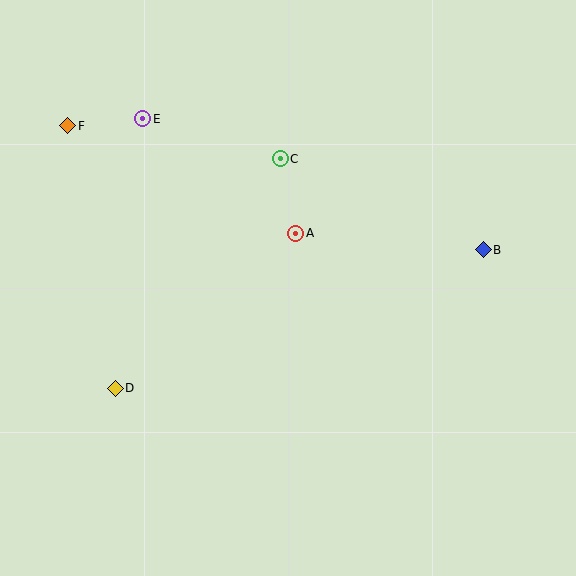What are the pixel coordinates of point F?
Point F is at (68, 126).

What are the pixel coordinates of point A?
Point A is at (296, 233).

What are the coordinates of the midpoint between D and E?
The midpoint between D and E is at (129, 253).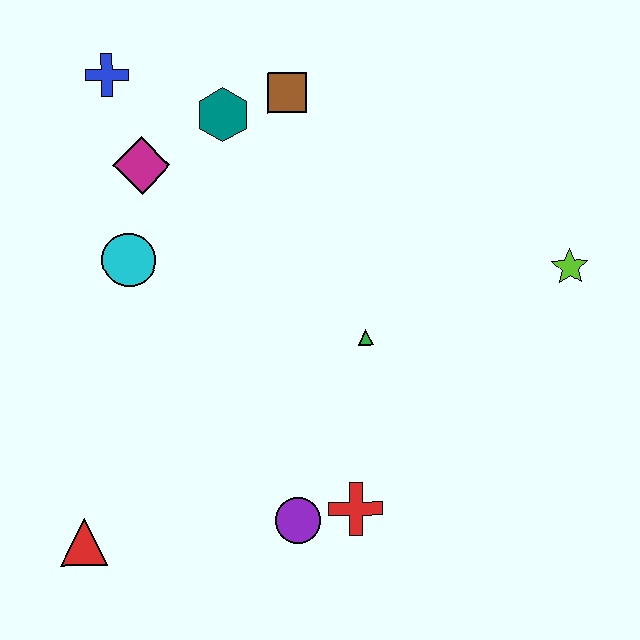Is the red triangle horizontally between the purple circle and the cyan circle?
No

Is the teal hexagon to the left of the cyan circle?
No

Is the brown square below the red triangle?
No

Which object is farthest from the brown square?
The red triangle is farthest from the brown square.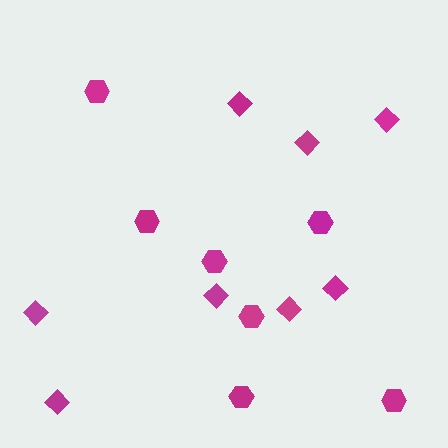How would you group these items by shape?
There are 2 groups: one group of hexagons (7) and one group of diamonds (8).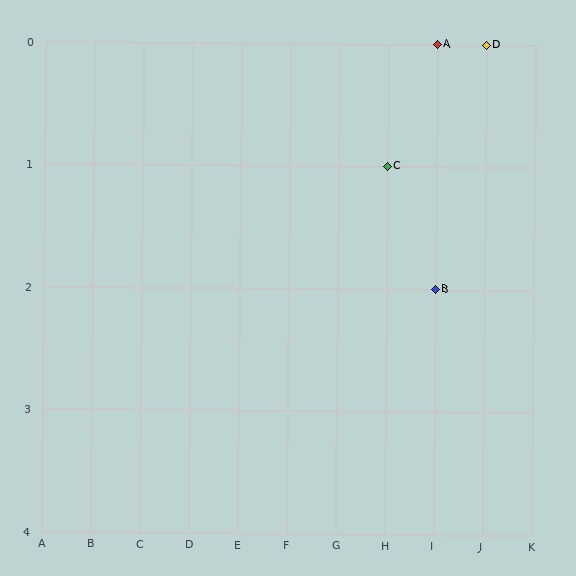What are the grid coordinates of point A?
Point A is at grid coordinates (I, 0).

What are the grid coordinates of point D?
Point D is at grid coordinates (J, 0).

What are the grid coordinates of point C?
Point C is at grid coordinates (H, 1).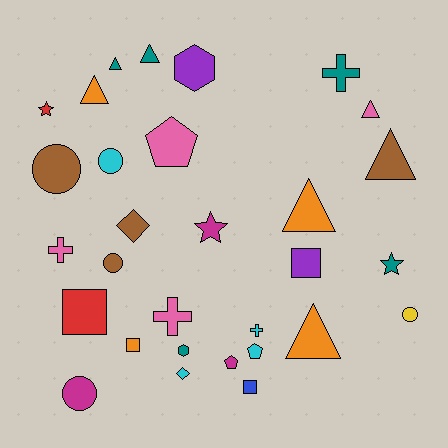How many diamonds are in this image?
There are 2 diamonds.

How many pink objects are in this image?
There are 4 pink objects.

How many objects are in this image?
There are 30 objects.